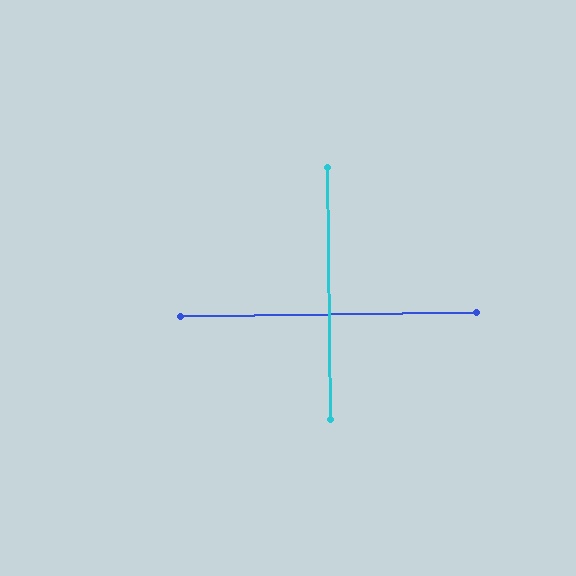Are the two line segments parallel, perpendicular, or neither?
Perpendicular — they meet at approximately 90°.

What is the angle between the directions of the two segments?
Approximately 90 degrees.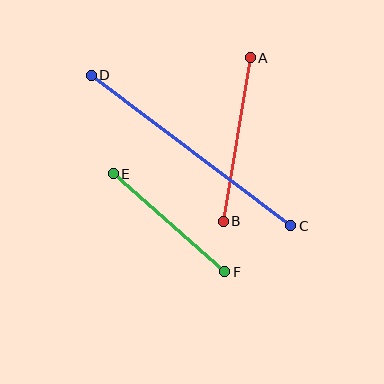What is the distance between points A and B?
The distance is approximately 166 pixels.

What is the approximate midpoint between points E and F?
The midpoint is at approximately (169, 223) pixels.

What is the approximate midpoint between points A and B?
The midpoint is at approximately (237, 140) pixels.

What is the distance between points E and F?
The distance is approximately 149 pixels.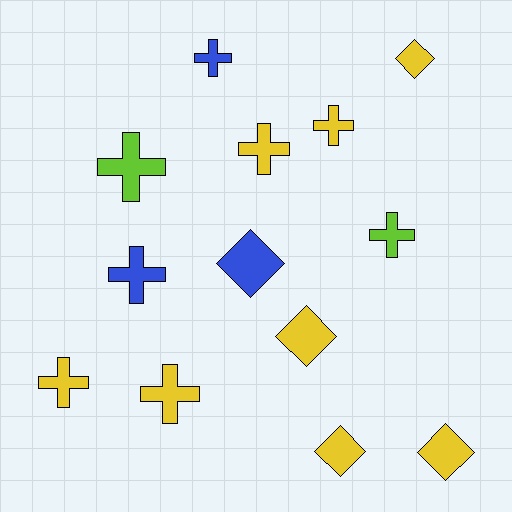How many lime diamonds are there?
There are no lime diamonds.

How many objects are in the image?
There are 13 objects.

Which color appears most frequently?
Yellow, with 8 objects.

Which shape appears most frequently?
Cross, with 8 objects.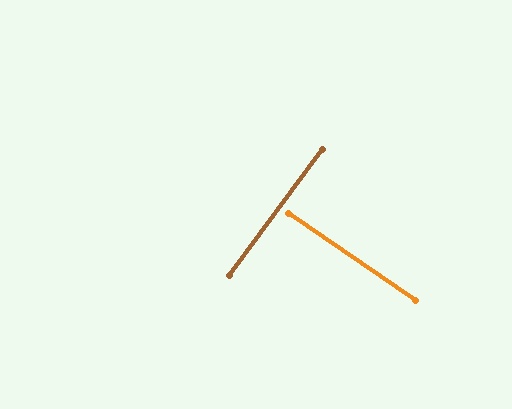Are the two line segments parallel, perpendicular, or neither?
Perpendicular — they meet at approximately 88°.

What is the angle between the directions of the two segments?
Approximately 88 degrees.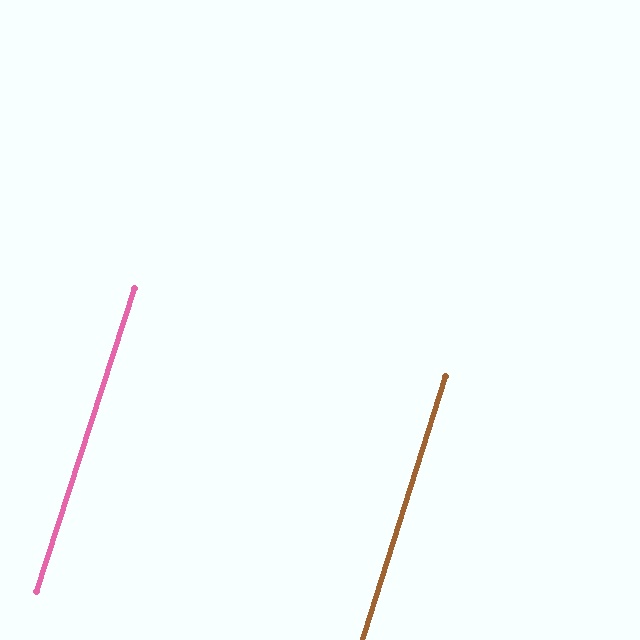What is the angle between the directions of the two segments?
Approximately 0 degrees.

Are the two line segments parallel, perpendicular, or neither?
Parallel — their directions differ by only 0.4°.